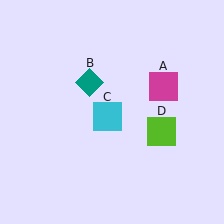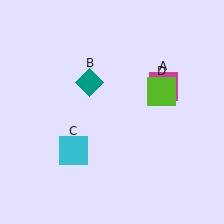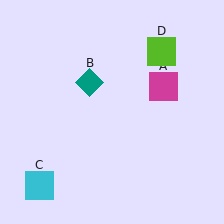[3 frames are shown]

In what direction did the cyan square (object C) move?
The cyan square (object C) moved down and to the left.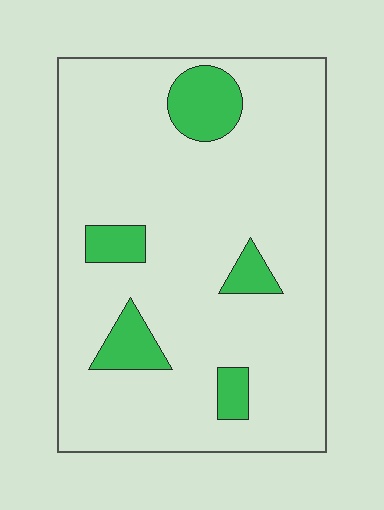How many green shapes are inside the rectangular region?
5.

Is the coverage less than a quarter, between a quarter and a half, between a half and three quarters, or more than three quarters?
Less than a quarter.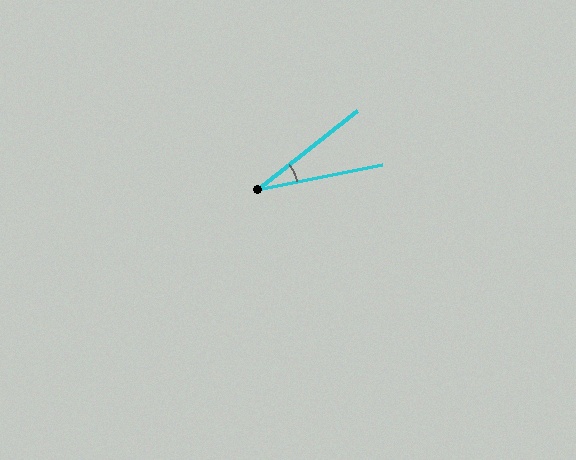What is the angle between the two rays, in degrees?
Approximately 27 degrees.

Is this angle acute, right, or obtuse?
It is acute.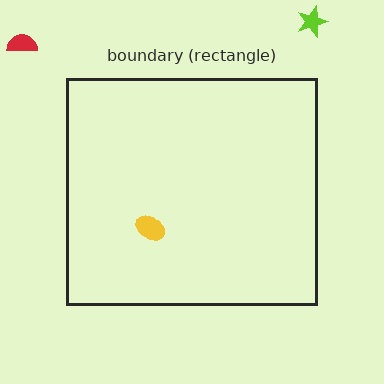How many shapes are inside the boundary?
1 inside, 2 outside.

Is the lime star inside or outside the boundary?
Outside.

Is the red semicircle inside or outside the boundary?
Outside.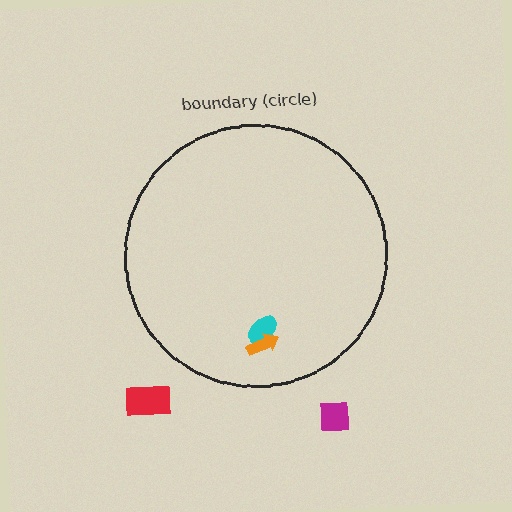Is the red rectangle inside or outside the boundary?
Outside.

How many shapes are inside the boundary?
2 inside, 2 outside.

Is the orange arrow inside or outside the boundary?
Inside.